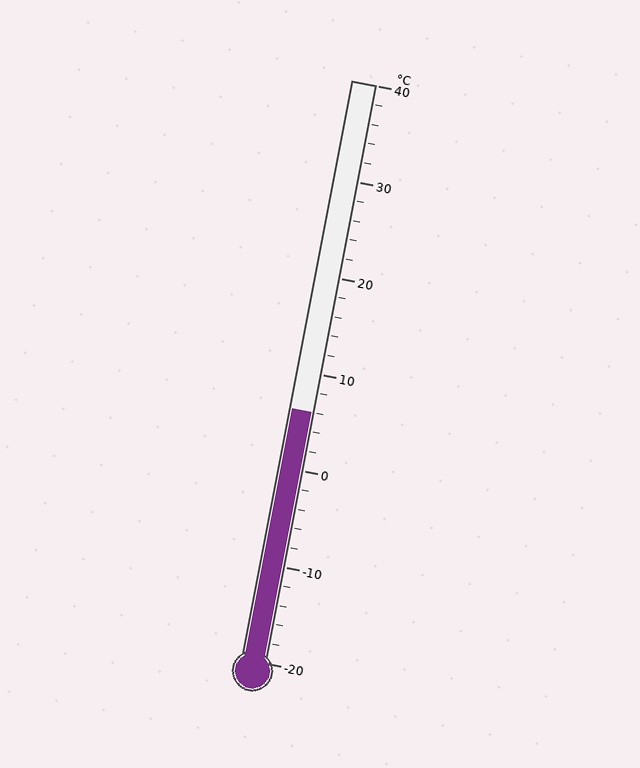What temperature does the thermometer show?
The thermometer shows approximately 6°C.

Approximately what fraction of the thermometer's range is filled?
The thermometer is filled to approximately 45% of its range.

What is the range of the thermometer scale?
The thermometer scale ranges from -20°C to 40°C.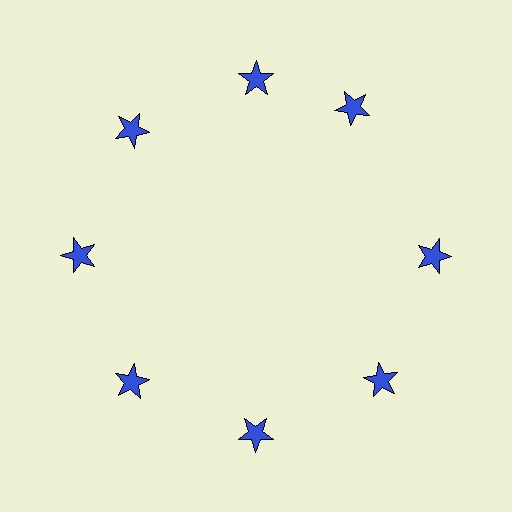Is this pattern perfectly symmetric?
No. The 8 blue stars are arranged in a ring, but one element near the 2 o'clock position is rotated out of alignment along the ring, breaking the 8-fold rotational symmetry.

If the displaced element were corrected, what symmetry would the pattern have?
It would have 8-fold rotational symmetry — the pattern would map onto itself every 45 degrees.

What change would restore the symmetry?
The symmetry would be restored by rotating it back into even spacing with its neighbors so that all 8 stars sit at equal angles and equal distance from the center.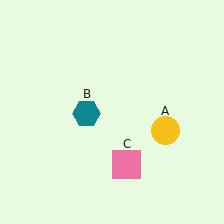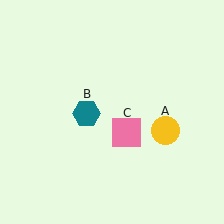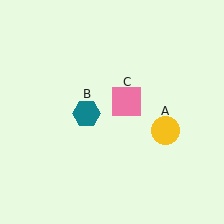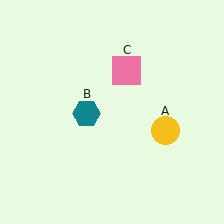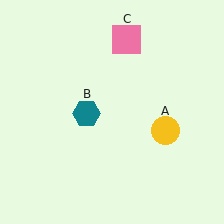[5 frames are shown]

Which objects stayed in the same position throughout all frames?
Yellow circle (object A) and teal hexagon (object B) remained stationary.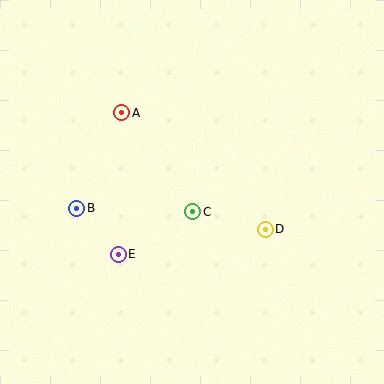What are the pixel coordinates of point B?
Point B is at (77, 208).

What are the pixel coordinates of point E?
Point E is at (118, 254).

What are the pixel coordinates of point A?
Point A is at (122, 113).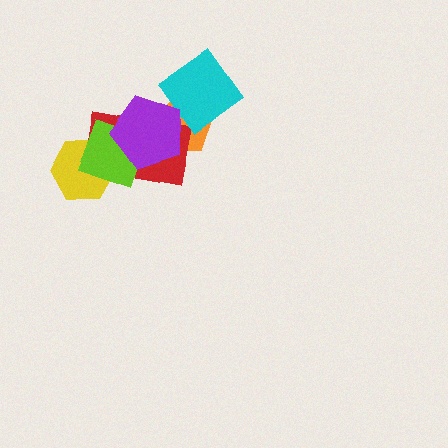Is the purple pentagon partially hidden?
No, no other shape covers it.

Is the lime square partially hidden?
Yes, it is partially covered by another shape.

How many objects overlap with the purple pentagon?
4 objects overlap with the purple pentagon.